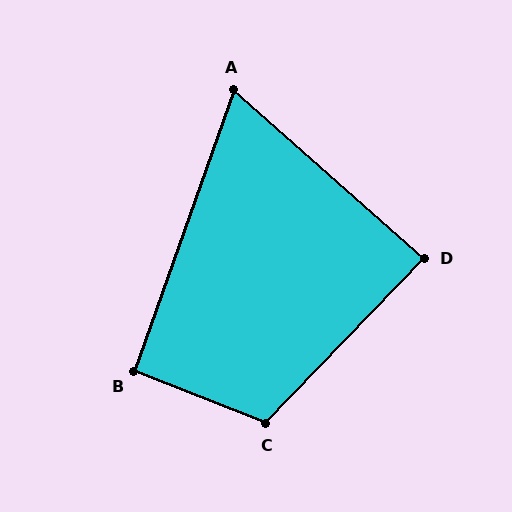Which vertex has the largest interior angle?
C, at approximately 112 degrees.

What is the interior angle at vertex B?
Approximately 92 degrees (approximately right).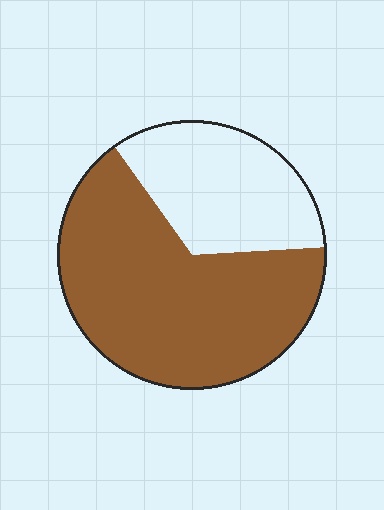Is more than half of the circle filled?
Yes.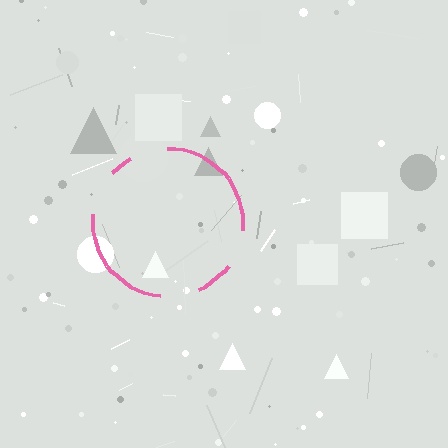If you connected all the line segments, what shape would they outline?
They would outline a circle.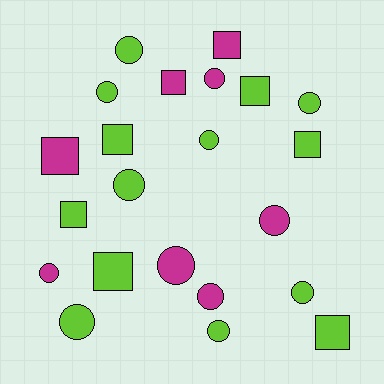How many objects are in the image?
There are 22 objects.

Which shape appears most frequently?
Circle, with 13 objects.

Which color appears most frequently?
Lime, with 14 objects.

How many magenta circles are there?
There are 5 magenta circles.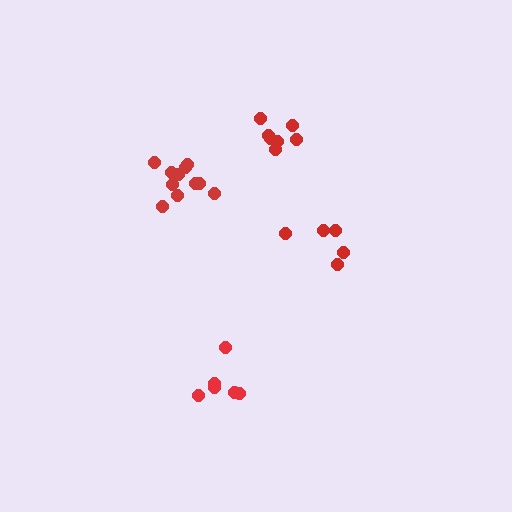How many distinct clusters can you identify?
There are 4 distinct clusters.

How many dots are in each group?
Group 1: 11 dots, Group 2: 6 dots, Group 3: 7 dots, Group 4: 5 dots (29 total).